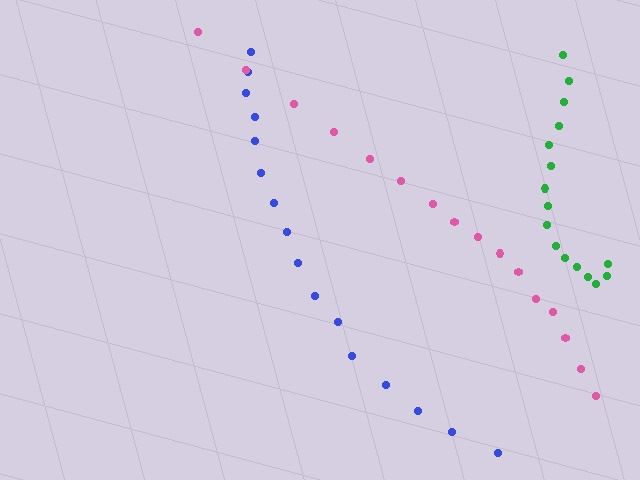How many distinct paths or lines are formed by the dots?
There are 3 distinct paths.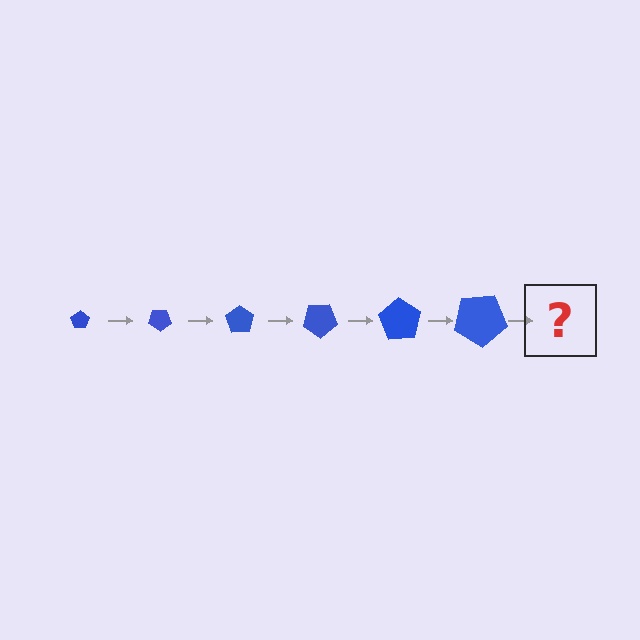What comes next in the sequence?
The next element should be a pentagon, larger than the previous one and rotated 210 degrees from the start.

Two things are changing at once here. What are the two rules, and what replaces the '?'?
The two rules are that the pentagon grows larger each step and it rotates 35 degrees each step. The '?' should be a pentagon, larger than the previous one and rotated 210 degrees from the start.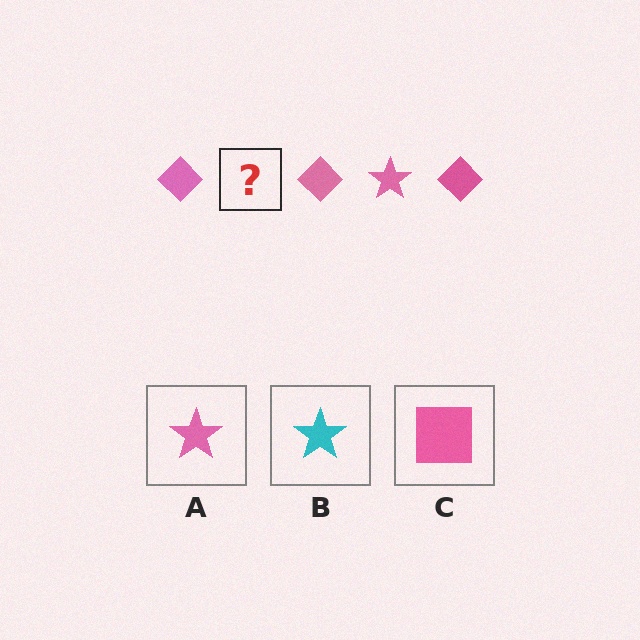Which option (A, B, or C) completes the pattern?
A.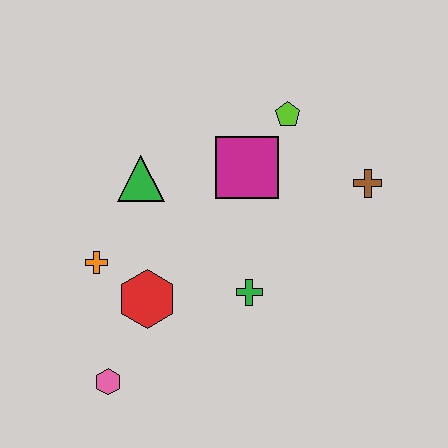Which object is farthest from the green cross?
The lime pentagon is farthest from the green cross.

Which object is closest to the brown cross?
The lime pentagon is closest to the brown cross.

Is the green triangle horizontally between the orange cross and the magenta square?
Yes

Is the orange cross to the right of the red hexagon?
No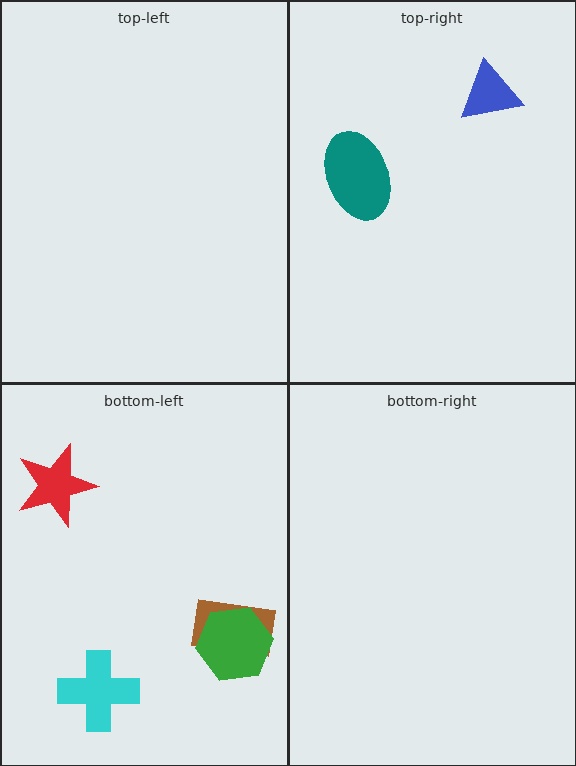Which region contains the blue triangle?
The top-right region.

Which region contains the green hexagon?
The bottom-left region.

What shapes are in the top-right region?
The teal ellipse, the blue triangle.